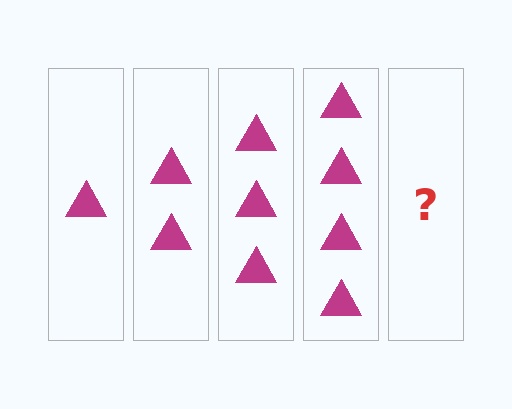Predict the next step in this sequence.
The next step is 5 triangles.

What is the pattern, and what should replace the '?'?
The pattern is that each step adds one more triangle. The '?' should be 5 triangles.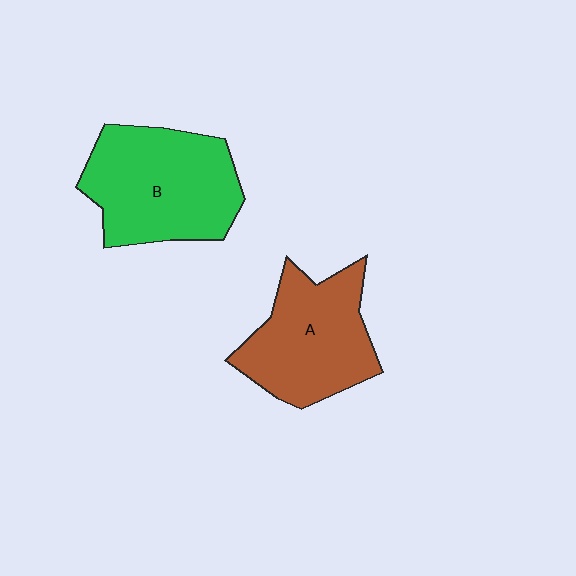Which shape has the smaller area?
Shape A (brown).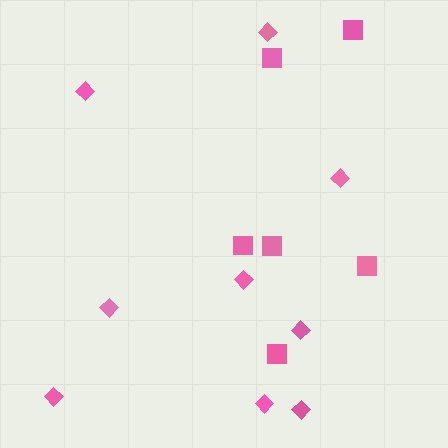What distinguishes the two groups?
There are 2 groups: one group of squares (6) and one group of diamonds (9).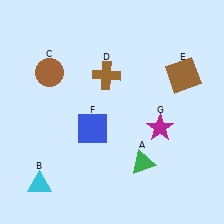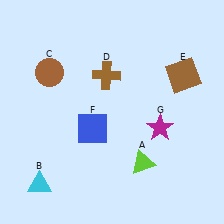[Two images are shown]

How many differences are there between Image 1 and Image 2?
There is 1 difference between the two images.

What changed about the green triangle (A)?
In Image 1, A is green. In Image 2, it changed to lime.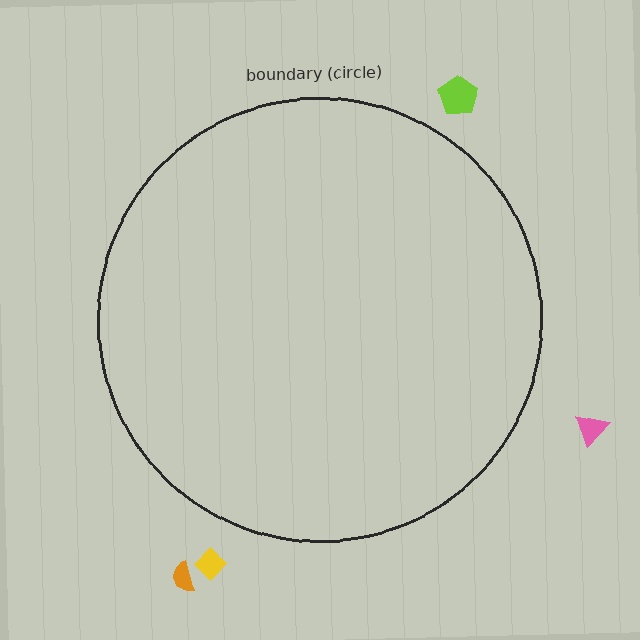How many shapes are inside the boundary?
0 inside, 4 outside.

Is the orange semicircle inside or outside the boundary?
Outside.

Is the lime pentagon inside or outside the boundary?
Outside.